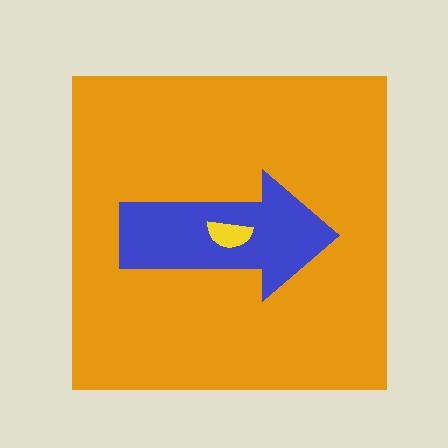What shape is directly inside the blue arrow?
The yellow semicircle.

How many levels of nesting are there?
3.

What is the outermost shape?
The orange square.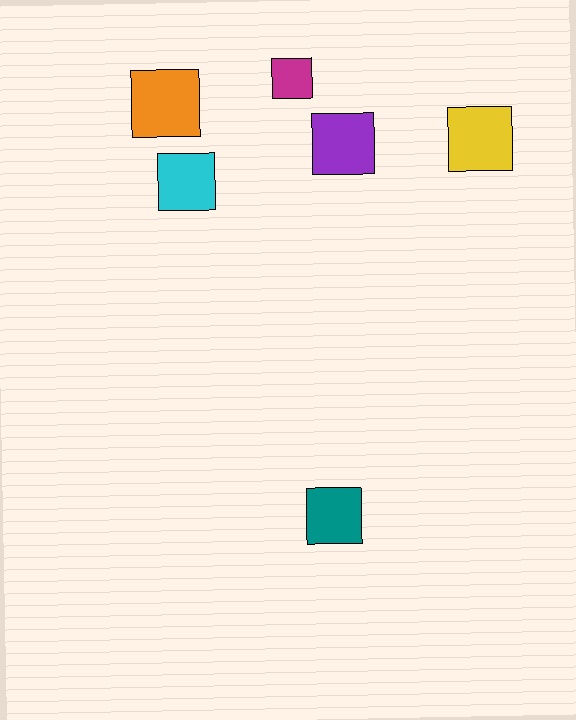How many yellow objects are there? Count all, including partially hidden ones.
There is 1 yellow object.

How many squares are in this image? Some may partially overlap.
There are 6 squares.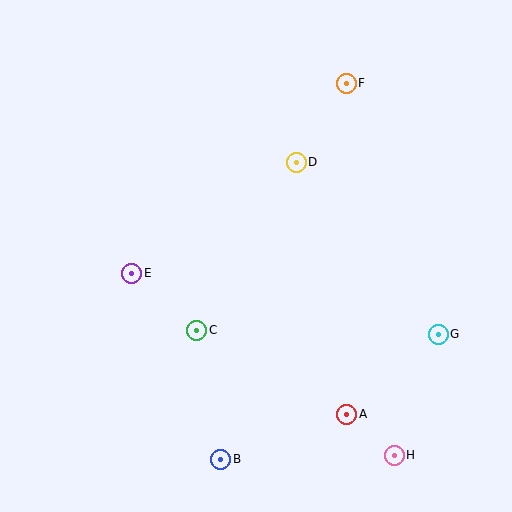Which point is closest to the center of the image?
Point C at (197, 330) is closest to the center.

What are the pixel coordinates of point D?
Point D is at (296, 162).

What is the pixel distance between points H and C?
The distance between H and C is 233 pixels.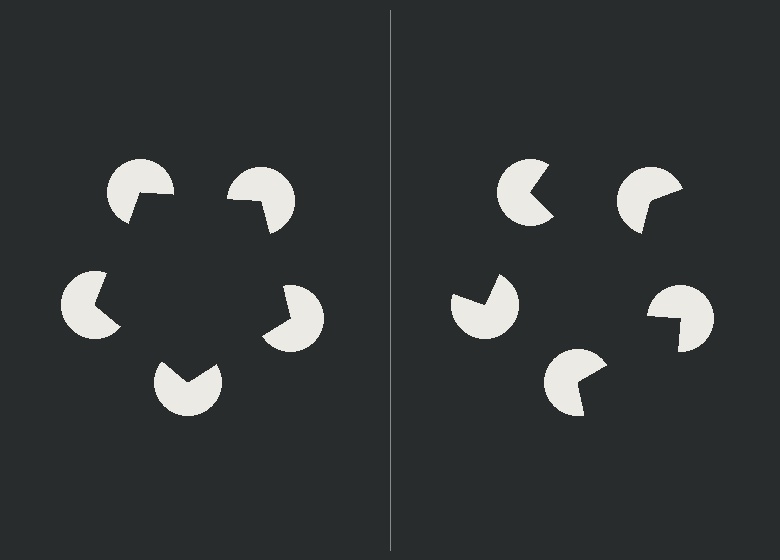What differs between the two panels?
The pac-man discs are positioned identically on both sides; only the wedge orientations differ. On the left they align to a pentagon; on the right they are misaligned.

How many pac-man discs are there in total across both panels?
10 — 5 on each side.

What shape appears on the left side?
An illusory pentagon.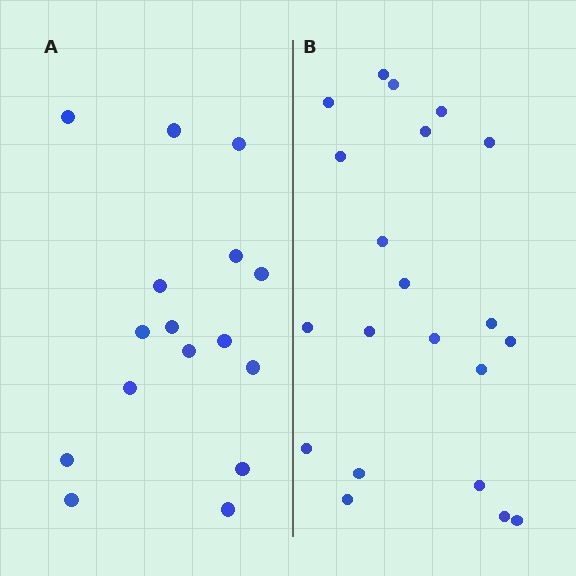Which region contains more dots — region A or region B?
Region B (the right region) has more dots.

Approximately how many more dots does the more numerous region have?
Region B has about 5 more dots than region A.